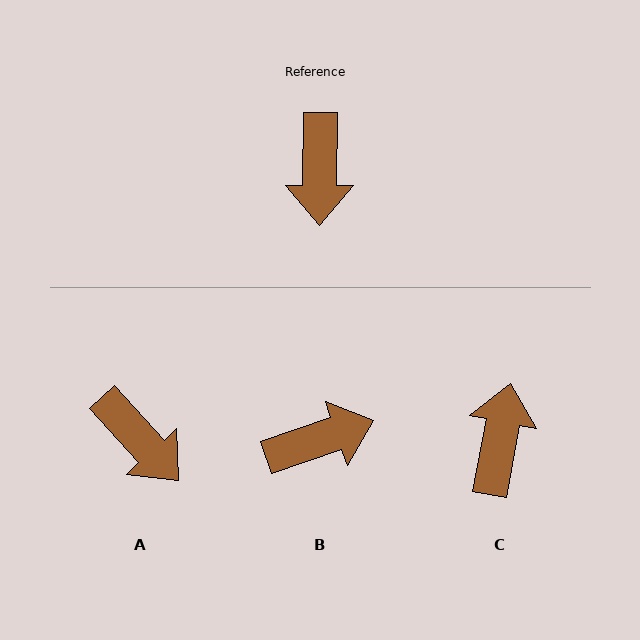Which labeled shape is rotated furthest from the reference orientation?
C, about 170 degrees away.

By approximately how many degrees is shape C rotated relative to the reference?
Approximately 170 degrees counter-clockwise.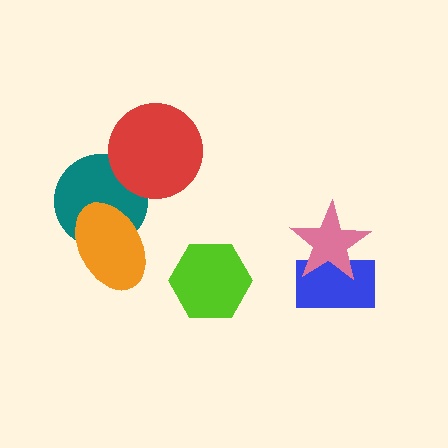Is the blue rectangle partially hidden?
Yes, it is partially covered by another shape.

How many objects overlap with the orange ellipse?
1 object overlaps with the orange ellipse.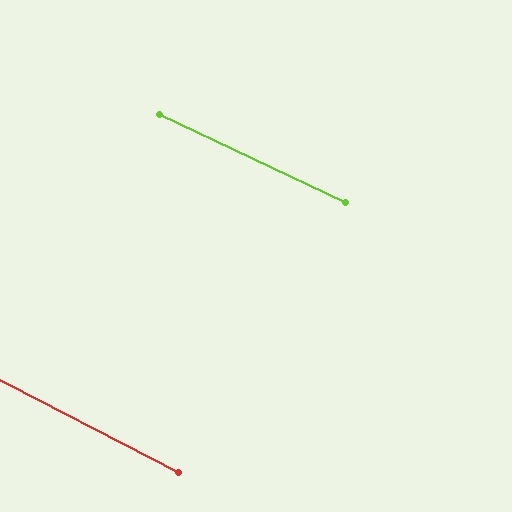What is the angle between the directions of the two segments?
Approximately 2 degrees.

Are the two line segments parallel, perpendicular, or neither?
Parallel — their directions differ by only 1.9°.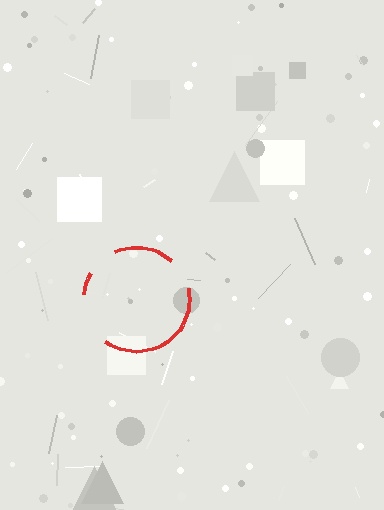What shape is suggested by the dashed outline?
The dashed outline suggests a circle.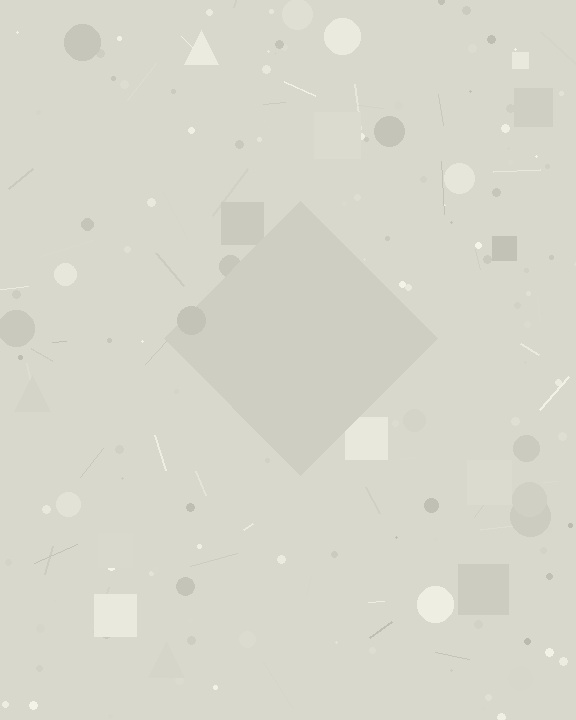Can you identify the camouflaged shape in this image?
The camouflaged shape is a diamond.